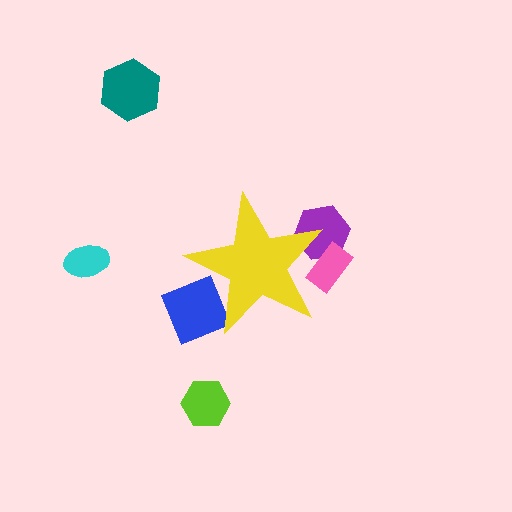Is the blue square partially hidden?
Yes, the blue square is partially hidden behind the yellow star.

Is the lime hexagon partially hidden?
No, the lime hexagon is fully visible.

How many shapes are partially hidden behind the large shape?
3 shapes are partially hidden.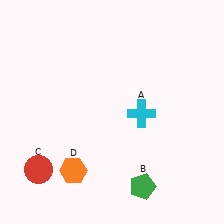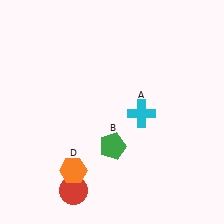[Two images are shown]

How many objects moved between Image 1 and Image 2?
2 objects moved between the two images.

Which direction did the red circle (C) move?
The red circle (C) moved right.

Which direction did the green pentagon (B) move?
The green pentagon (B) moved up.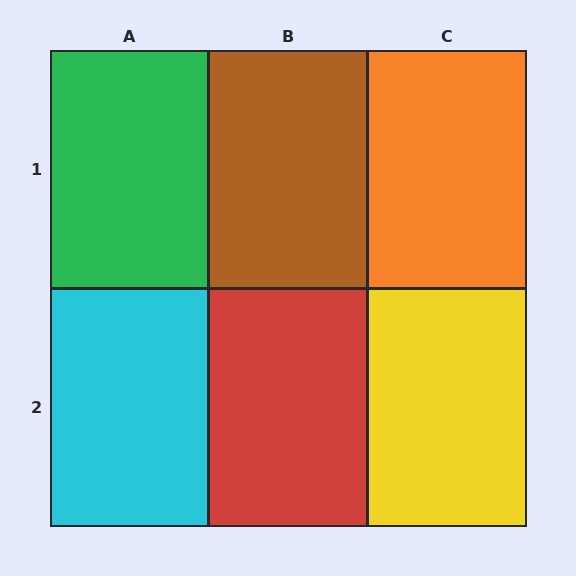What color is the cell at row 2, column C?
Yellow.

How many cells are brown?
1 cell is brown.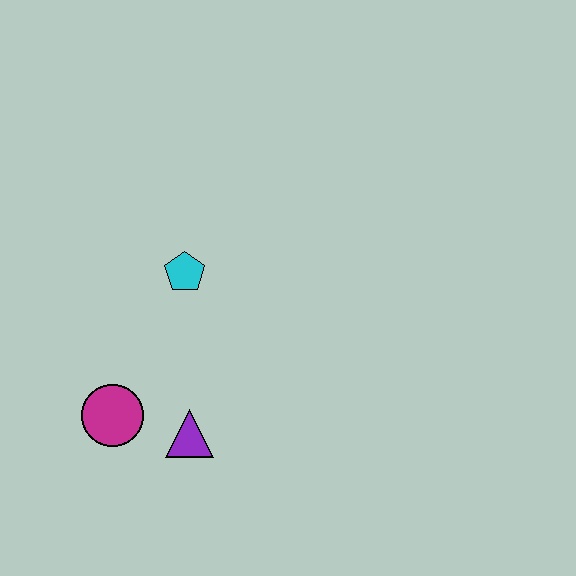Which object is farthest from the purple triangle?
The cyan pentagon is farthest from the purple triangle.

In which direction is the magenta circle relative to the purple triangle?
The magenta circle is to the left of the purple triangle.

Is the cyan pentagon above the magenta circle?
Yes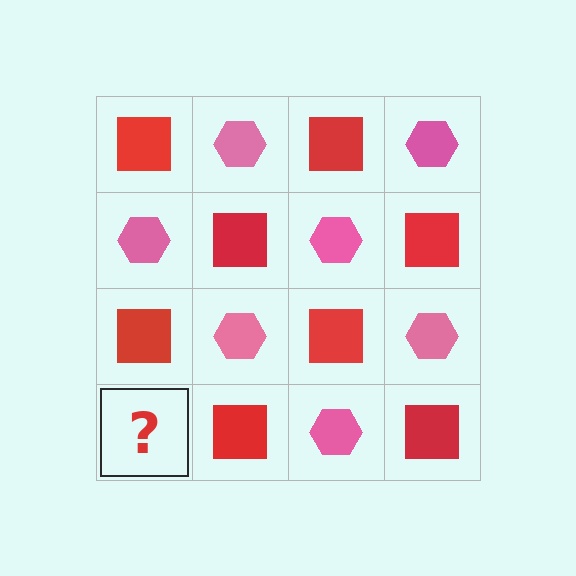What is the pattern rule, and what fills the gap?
The rule is that it alternates red square and pink hexagon in a checkerboard pattern. The gap should be filled with a pink hexagon.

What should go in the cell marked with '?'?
The missing cell should contain a pink hexagon.